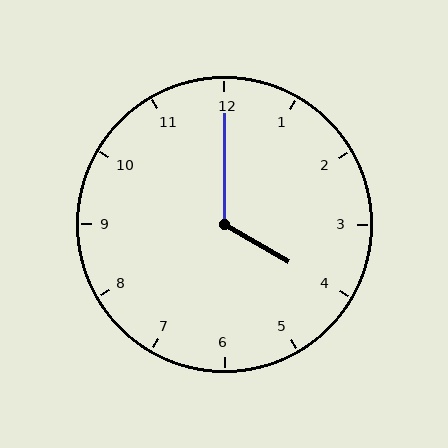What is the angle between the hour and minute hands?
Approximately 120 degrees.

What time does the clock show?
4:00.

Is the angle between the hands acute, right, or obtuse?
It is obtuse.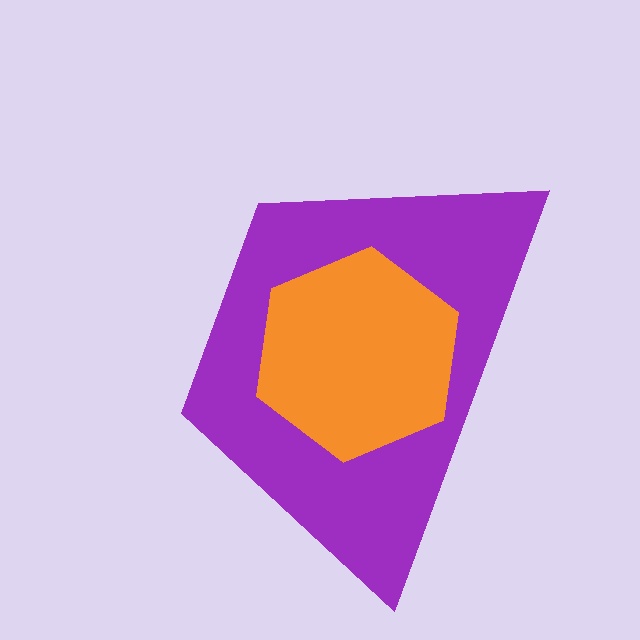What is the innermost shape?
The orange hexagon.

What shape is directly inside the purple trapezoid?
The orange hexagon.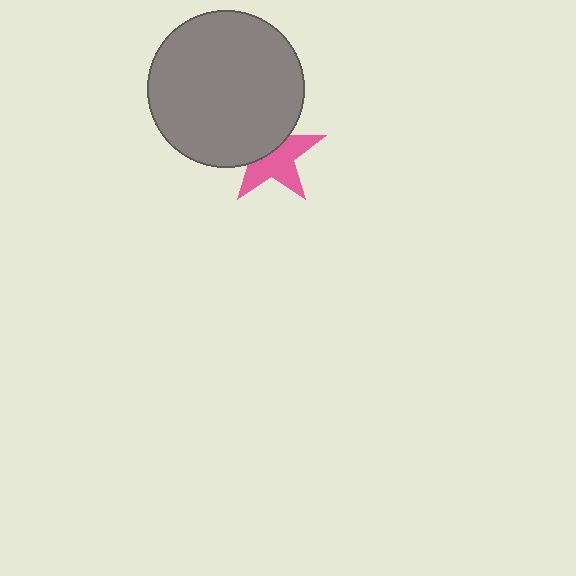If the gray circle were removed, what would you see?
You would see the complete pink star.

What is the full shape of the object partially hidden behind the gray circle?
The partially hidden object is a pink star.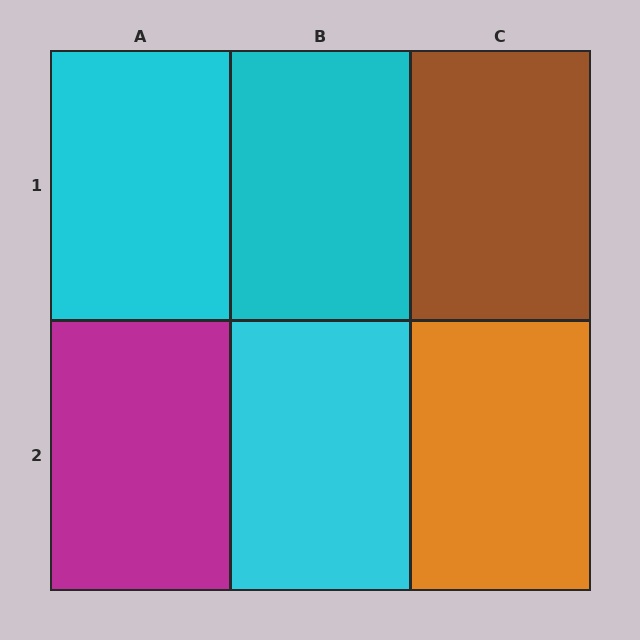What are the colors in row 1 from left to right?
Cyan, cyan, brown.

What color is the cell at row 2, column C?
Orange.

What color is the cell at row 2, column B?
Cyan.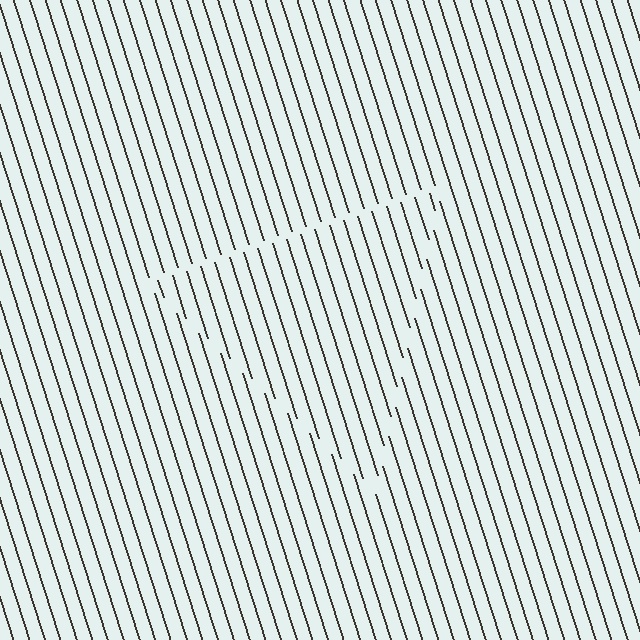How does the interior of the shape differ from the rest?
The interior of the shape contains the same grating, shifted by half a period — the contour is defined by the phase discontinuity where line-ends from the inner and outer gratings abut.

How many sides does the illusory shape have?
3 sides — the line-ends trace a triangle.